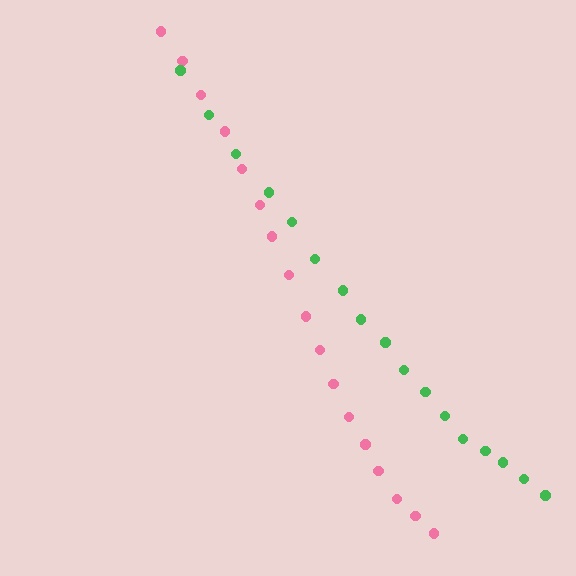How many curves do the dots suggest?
There are 2 distinct paths.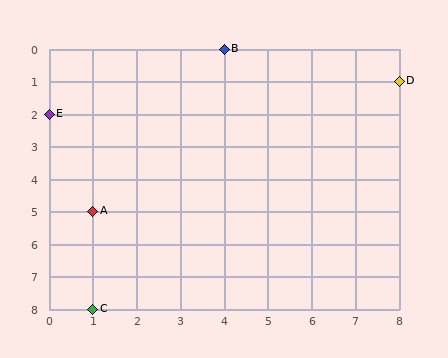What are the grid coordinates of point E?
Point E is at grid coordinates (0, 2).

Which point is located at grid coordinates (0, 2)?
Point E is at (0, 2).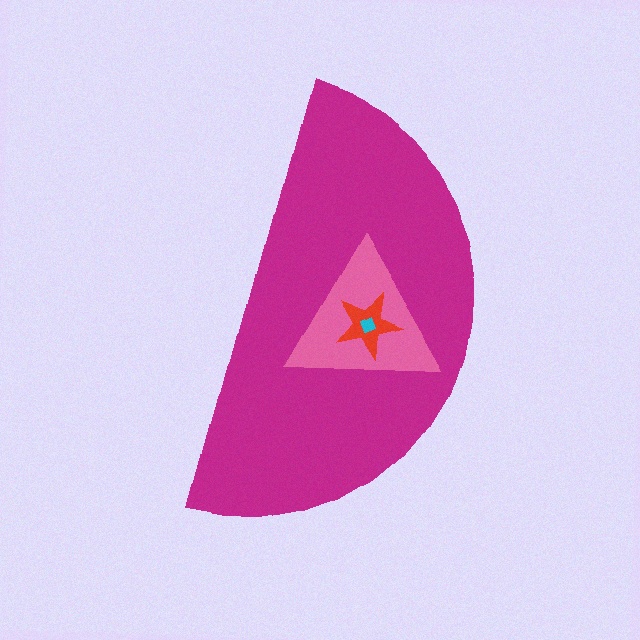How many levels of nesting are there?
4.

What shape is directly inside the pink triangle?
The red star.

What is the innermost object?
The cyan diamond.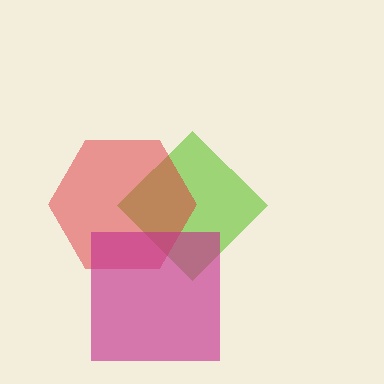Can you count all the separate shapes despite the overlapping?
Yes, there are 3 separate shapes.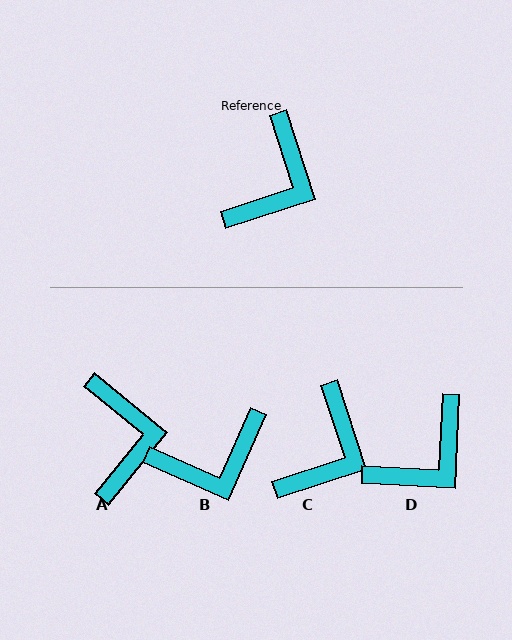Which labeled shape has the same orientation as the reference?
C.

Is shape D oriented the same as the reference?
No, it is off by about 21 degrees.